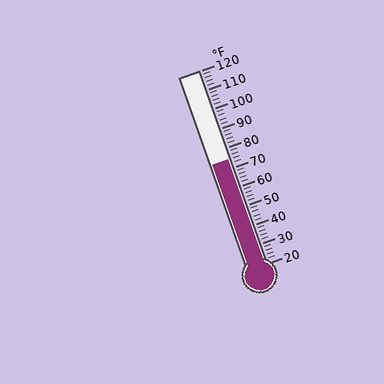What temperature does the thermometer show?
The thermometer shows approximately 74°F.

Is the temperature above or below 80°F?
The temperature is below 80°F.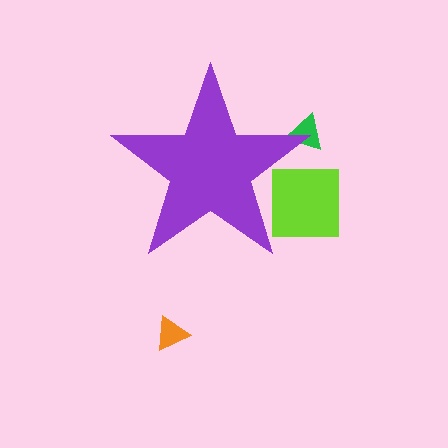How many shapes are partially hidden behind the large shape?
2 shapes are partially hidden.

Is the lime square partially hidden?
Yes, the lime square is partially hidden behind the purple star.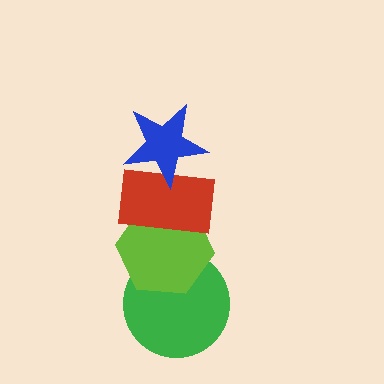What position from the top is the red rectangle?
The red rectangle is 2nd from the top.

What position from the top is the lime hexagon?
The lime hexagon is 3rd from the top.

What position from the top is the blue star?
The blue star is 1st from the top.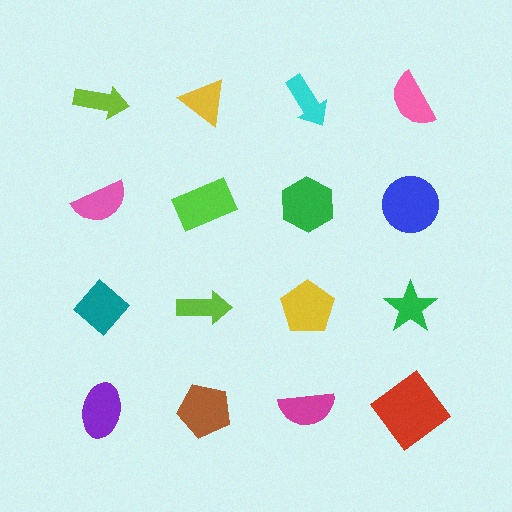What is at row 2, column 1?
A pink semicircle.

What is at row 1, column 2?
A yellow triangle.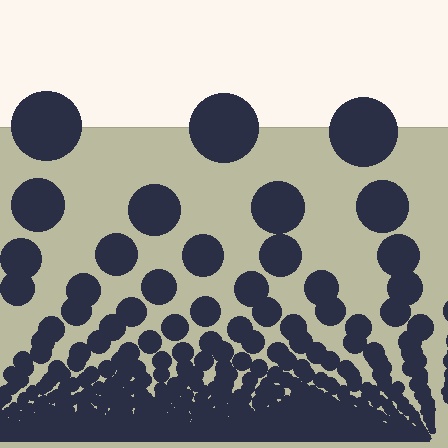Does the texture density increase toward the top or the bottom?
Density increases toward the bottom.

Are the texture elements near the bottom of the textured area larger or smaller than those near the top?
Smaller. The gradient is inverted — elements near the bottom are smaller and denser.